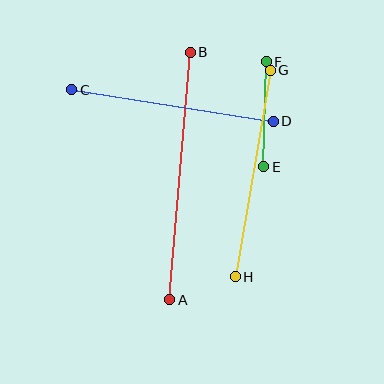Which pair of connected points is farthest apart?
Points A and B are farthest apart.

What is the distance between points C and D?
The distance is approximately 204 pixels.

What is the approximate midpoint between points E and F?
The midpoint is at approximately (265, 114) pixels.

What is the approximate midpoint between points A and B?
The midpoint is at approximately (180, 176) pixels.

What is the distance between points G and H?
The distance is approximately 209 pixels.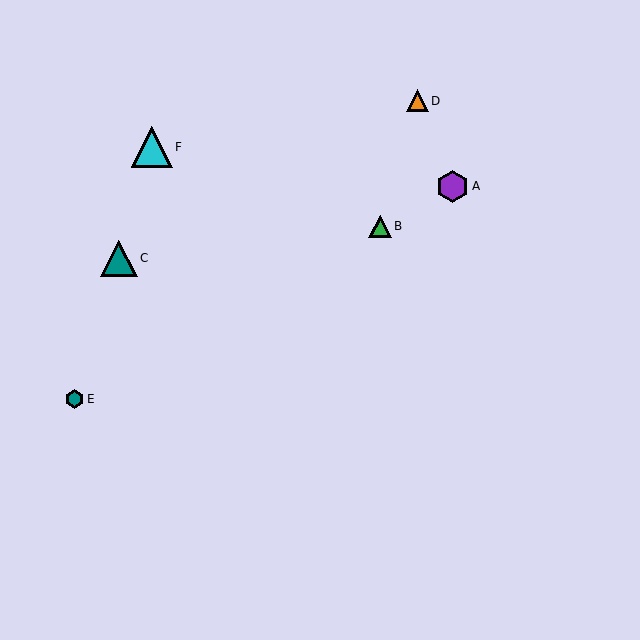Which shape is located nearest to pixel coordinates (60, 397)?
The teal hexagon (labeled E) at (75, 399) is nearest to that location.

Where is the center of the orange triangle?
The center of the orange triangle is at (417, 101).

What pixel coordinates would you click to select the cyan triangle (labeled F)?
Click at (152, 147) to select the cyan triangle F.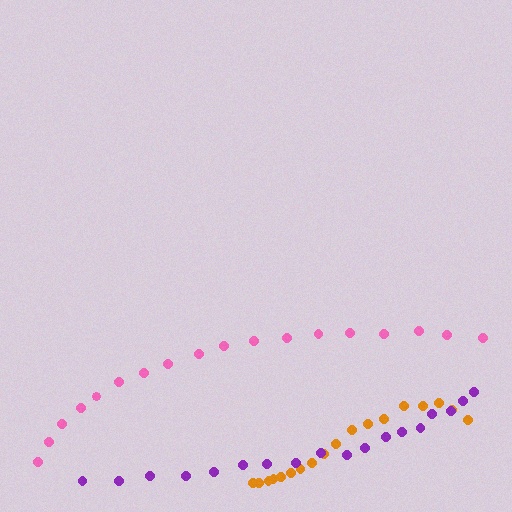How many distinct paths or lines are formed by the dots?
There are 3 distinct paths.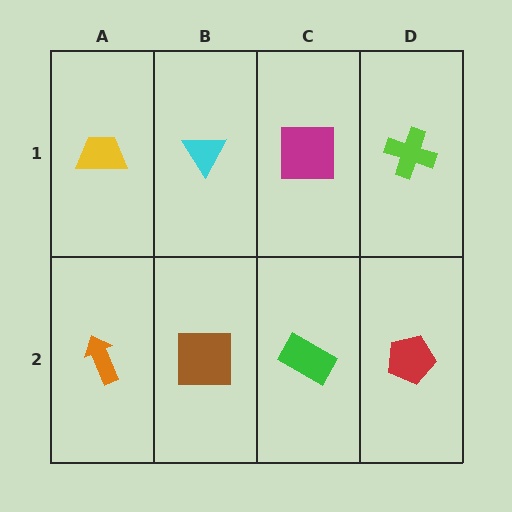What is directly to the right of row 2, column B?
A green rectangle.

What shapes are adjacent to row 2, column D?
A lime cross (row 1, column D), a green rectangle (row 2, column C).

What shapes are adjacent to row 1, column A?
An orange arrow (row 2, column A), a cyan triangle (row 1, column B).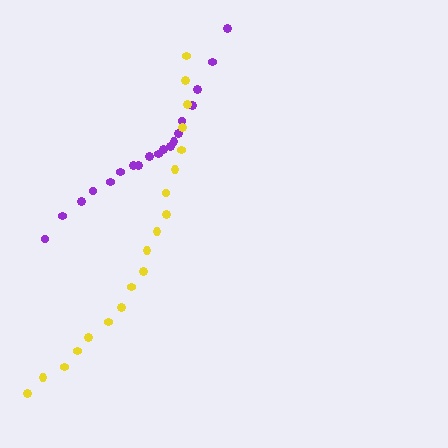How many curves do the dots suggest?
There are 2 distinct paths.